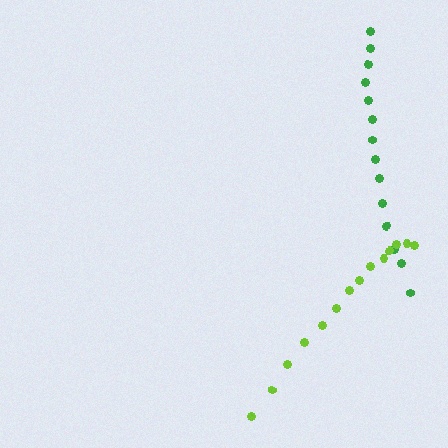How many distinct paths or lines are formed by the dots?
There are 2 distinct paths.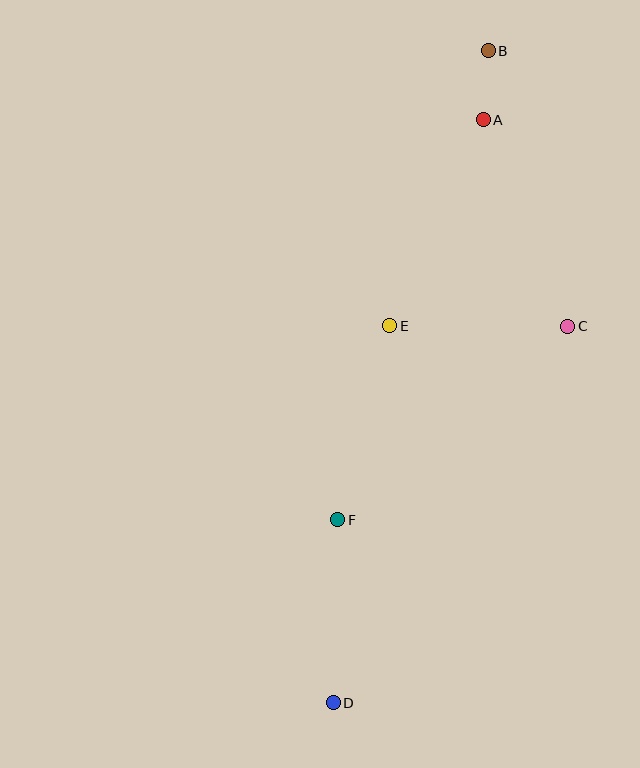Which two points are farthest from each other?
Points B and D are farthest from each other.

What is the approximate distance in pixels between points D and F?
The distance between D and F is approximately 183 pixels.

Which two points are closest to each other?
Points A and B are closest to each other.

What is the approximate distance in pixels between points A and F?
The distance between A and F is approximately 426 pixels.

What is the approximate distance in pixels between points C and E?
The distance between C and E is approximately 178 pixels.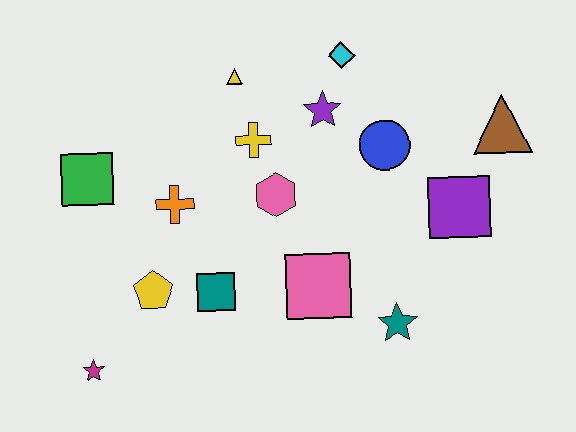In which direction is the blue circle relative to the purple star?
The blue circle is to the right of the purple star.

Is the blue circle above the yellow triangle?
No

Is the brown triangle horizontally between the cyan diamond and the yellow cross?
No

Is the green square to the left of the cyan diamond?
Yes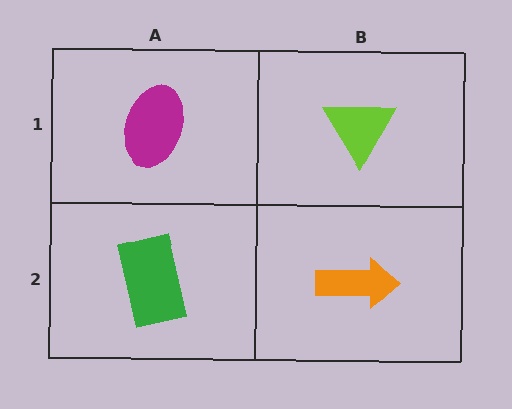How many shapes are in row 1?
2 shapes.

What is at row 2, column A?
A green rectangle.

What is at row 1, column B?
A lime triangle.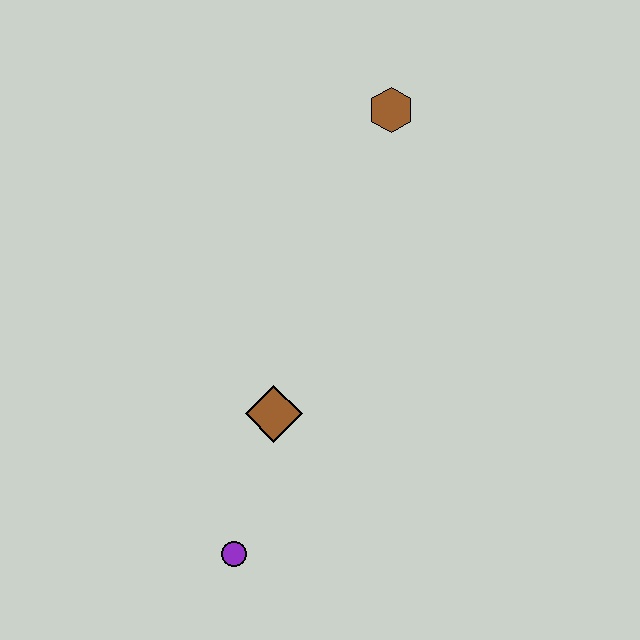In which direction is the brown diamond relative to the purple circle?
The brown diamond is above the purple circle.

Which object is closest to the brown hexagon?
The brown diamond is closest to the brown hexagon.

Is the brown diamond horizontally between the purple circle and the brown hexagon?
Yes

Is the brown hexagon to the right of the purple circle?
Yes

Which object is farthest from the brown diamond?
The brown hexagon is farthest from the brown diamond.